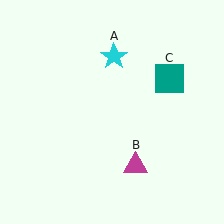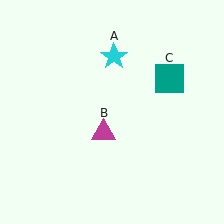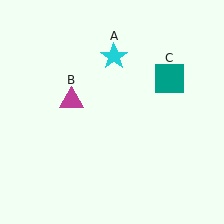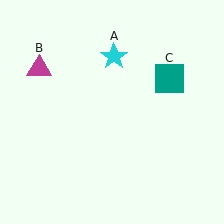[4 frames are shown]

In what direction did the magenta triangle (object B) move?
The magenta triangle (object B) moved up and to the left.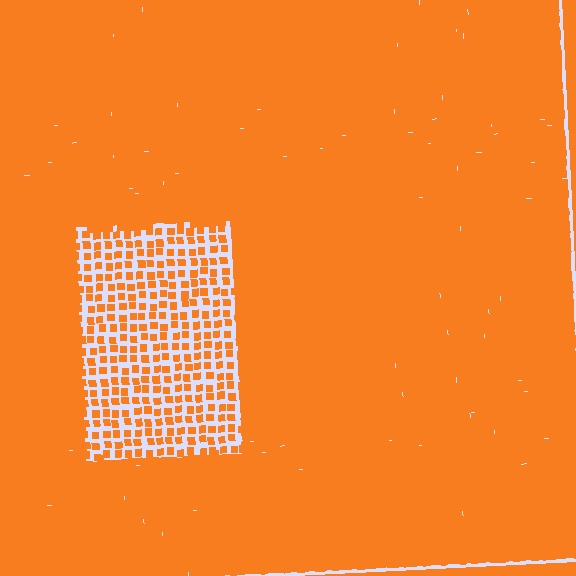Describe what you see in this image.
The image contains small orange elements arranged at two different densities. A rectangle-shaped region is visible where the elements are less densely packed than the surrounding area.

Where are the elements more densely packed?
The elements are more densely packed outside the rectangle boundary.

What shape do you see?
I see a rectangle.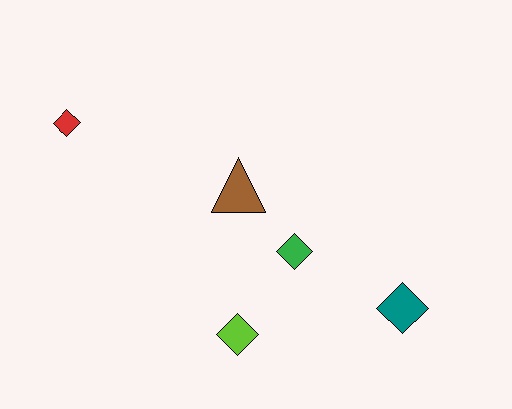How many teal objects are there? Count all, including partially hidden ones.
There is 1 teal object.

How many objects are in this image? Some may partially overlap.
There are 5 objects.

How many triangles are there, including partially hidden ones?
There is 1 triangle.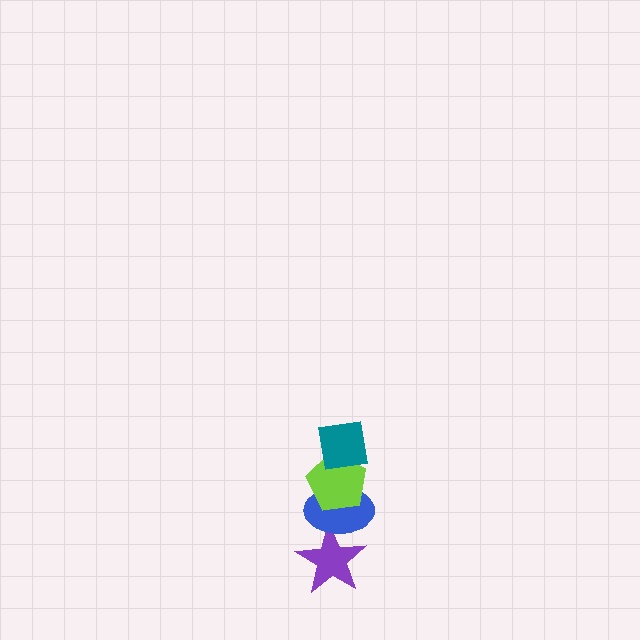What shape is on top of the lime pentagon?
The teal square is on top of the lime pentagon.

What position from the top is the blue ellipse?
The blue ellipse is 3rd from the top.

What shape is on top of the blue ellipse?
The lime pentagon is on top of the blue ellipse.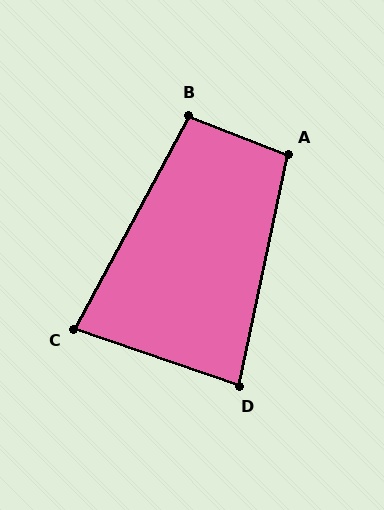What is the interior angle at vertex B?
Approximately 97 degrees (obtuse).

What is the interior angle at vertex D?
Approximately 83 degrees (acute).